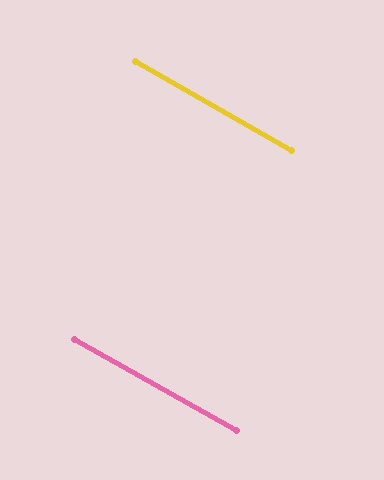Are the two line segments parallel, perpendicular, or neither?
Parallel — their directions differ by only 0.6°.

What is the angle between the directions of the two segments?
Approximately 1 degree.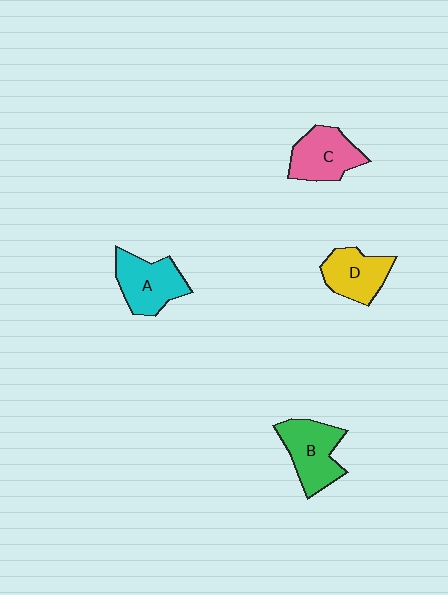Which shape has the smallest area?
Shape D (yellow).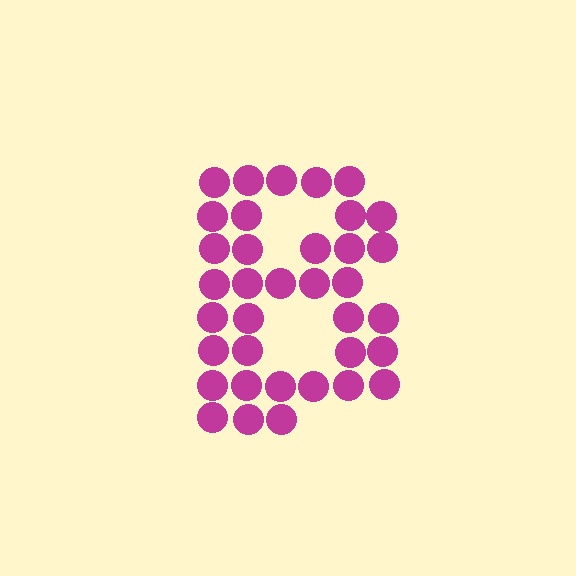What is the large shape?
The large shape is the letter B.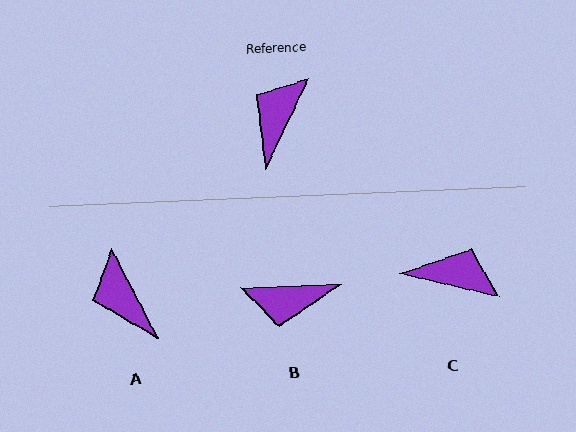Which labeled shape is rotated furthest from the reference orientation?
B, about 118 degrees away.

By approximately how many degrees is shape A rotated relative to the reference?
Approximately 53 degrees counter-clockwise.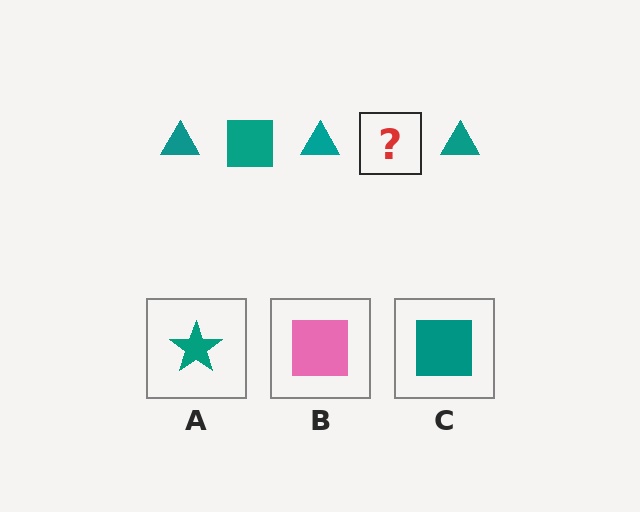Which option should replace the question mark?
Option C.